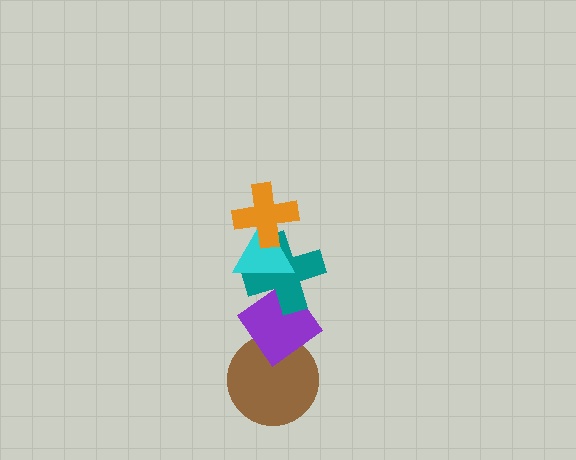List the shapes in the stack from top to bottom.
From top to bottom: the orange cross, the cyan triangle, the teal cross, the purple diamond, the brown circle.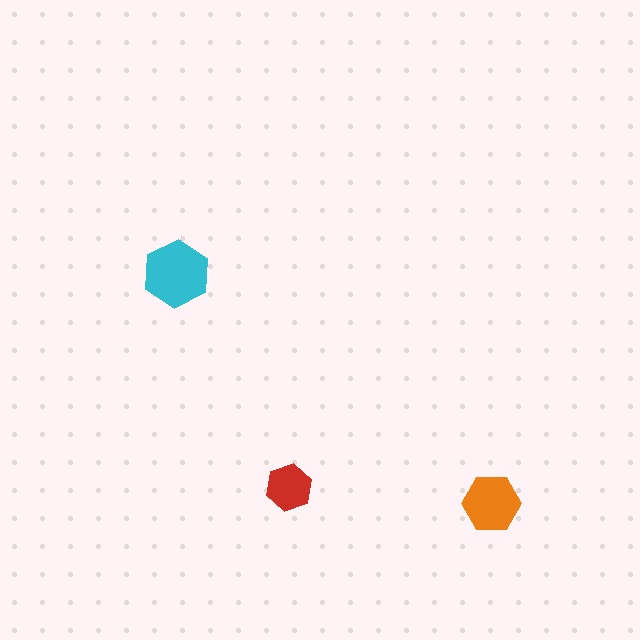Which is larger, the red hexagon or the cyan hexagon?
The cyan one.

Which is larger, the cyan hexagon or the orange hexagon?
The cyan one.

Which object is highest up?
The cyan hexagon is topmost.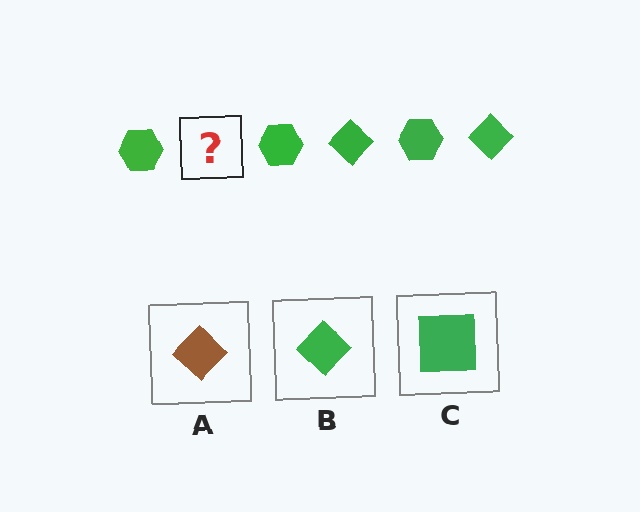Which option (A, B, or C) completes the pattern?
B.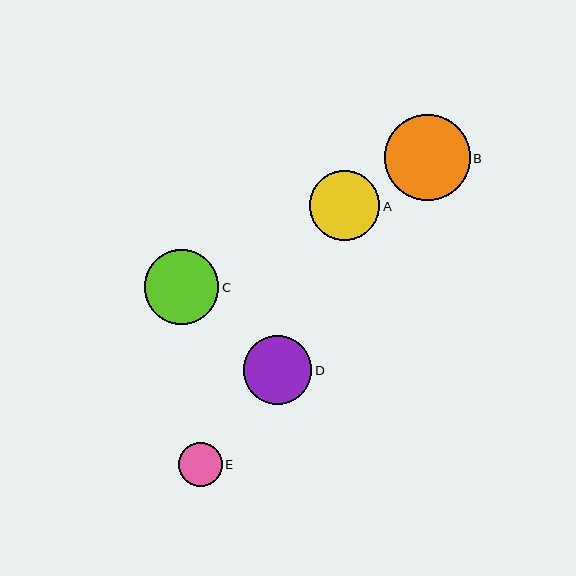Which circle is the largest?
Circle B is the largest with a size of approximately 86 pixels.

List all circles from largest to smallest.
From largest to smallest: B, C, A, D, E.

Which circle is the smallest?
Circle E is the smallest with a size of approximately 44 pixels.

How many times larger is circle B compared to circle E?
Circle B is approximately 2.0 times the size of circle E.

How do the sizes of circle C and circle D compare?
Circle C and circle D are approximately the same size.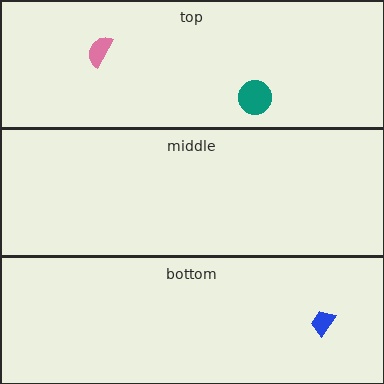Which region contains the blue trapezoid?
The bottom region.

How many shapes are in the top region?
2.